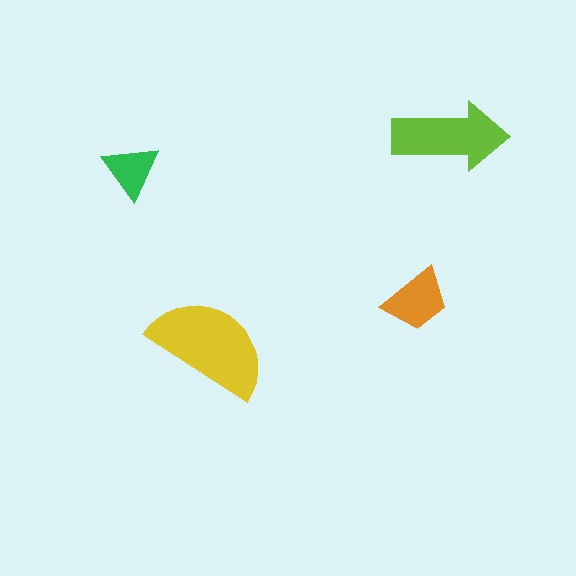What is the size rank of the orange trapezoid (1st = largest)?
3rd.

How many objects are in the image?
There are 4 objects in the image.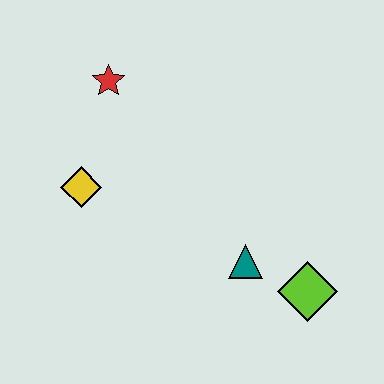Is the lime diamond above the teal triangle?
No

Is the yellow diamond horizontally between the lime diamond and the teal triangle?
No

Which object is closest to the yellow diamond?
The red star is closest to the yellow diamond.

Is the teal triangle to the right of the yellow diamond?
Yes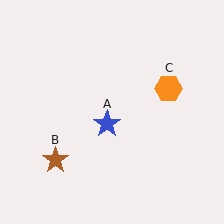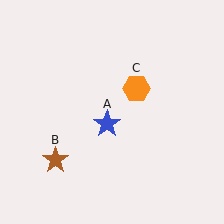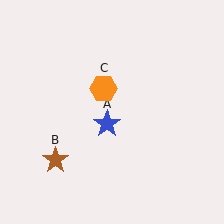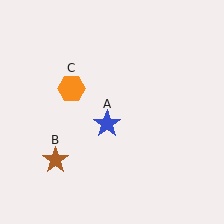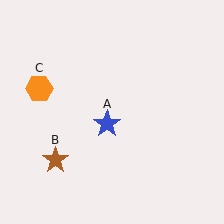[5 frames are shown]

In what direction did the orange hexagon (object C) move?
The orange hexagon (object C) moved left.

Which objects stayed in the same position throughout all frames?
Blue star (object A) and brown star (object B) remained stationary.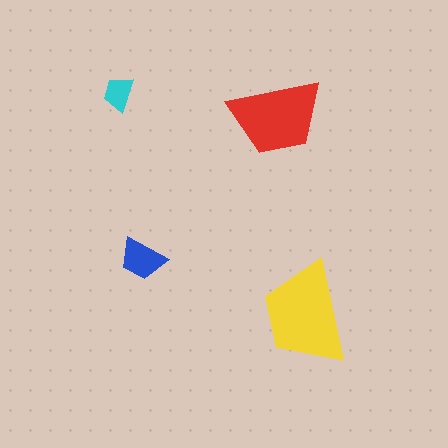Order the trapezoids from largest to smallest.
the yellow one, the red one, the blue one, the cyan one.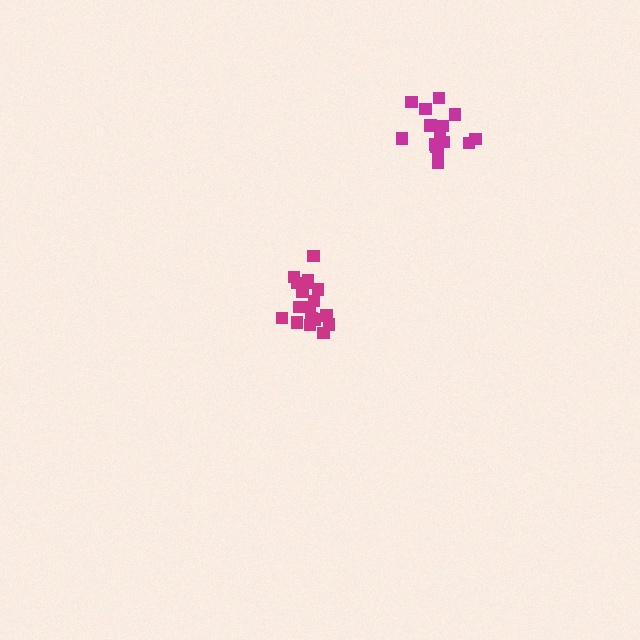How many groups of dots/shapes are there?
There are 2 groups.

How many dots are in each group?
Group 1: 15 dots, Group 2: 18 dots (33 total).